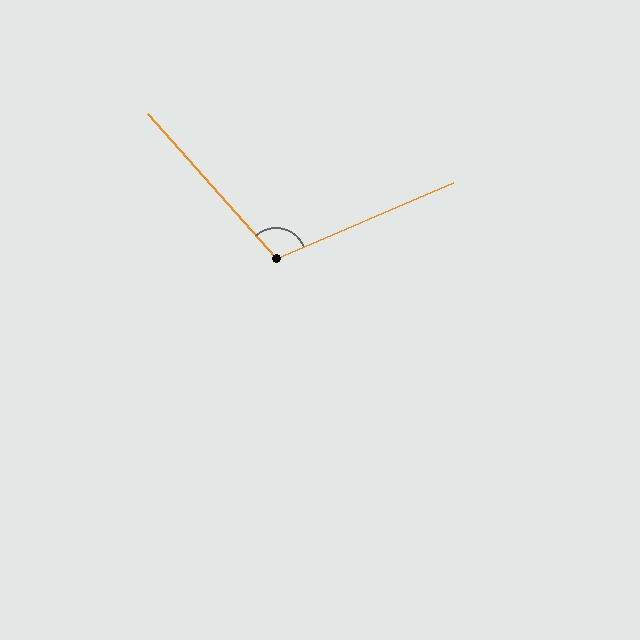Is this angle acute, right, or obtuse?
It is obtuse.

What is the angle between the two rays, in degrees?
Approximately 108 degrees.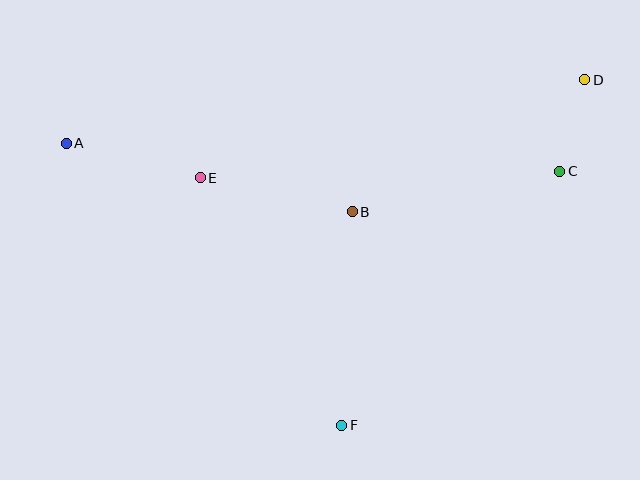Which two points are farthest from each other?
Points A and D are farthest from each other.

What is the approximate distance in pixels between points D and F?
The distance between D and F is approximately 422 pixels.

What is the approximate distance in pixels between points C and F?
The distance between C and F is approximately 335 pixels.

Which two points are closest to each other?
Points C and D are closest to each other.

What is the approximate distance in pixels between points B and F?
The distance between B and F is approximately 214 pixels.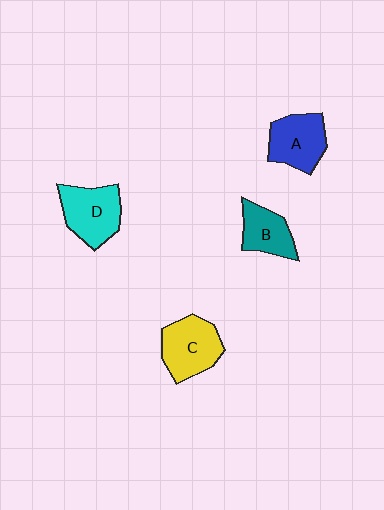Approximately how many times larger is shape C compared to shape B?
Approximately 1.4 times.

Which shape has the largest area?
Shape C (yellow).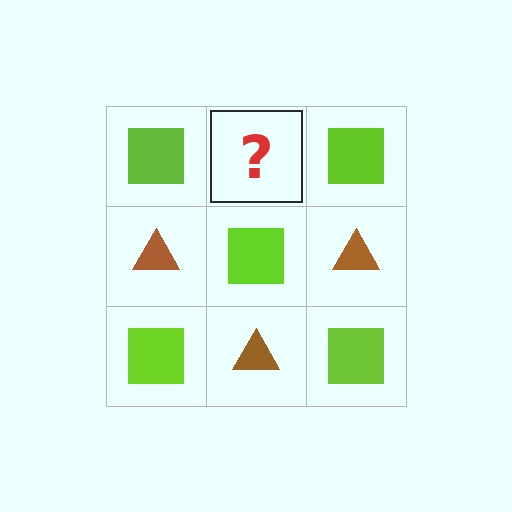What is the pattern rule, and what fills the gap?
The rule is that it alternates lime square and brown triangle in a checkerboard pattern. The gap should be filled with a brown triangle.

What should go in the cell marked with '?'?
The missing cell should contain a brown triangle.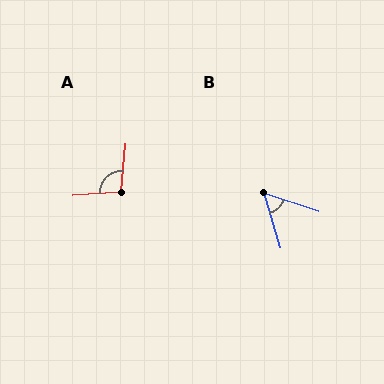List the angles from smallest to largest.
B (54°), A (100°).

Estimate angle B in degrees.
Approximately 54 degrees.